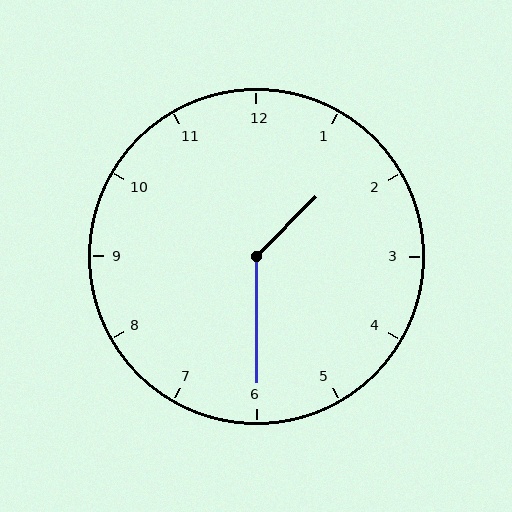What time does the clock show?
1:30.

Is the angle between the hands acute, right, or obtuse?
It is obtuse.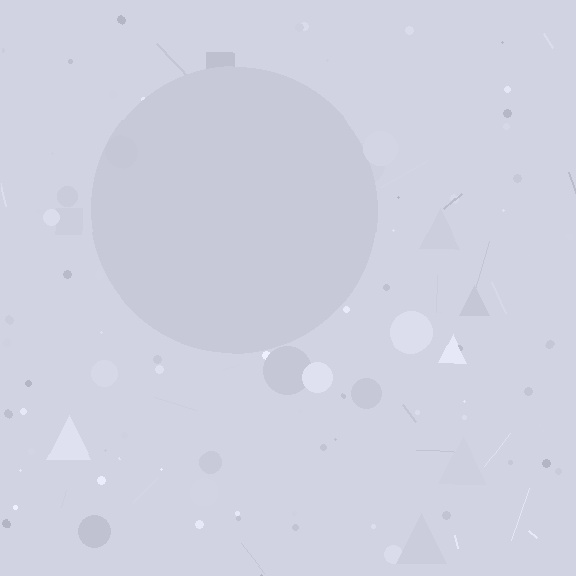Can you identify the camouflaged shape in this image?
The camouflaged shape is a circle.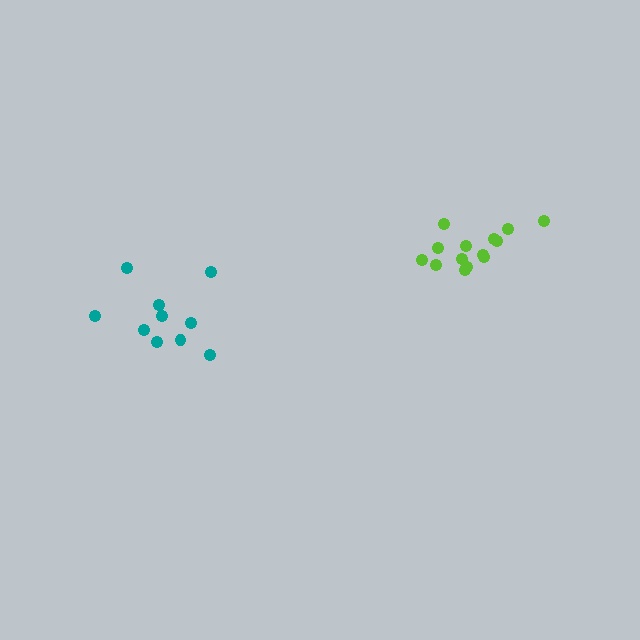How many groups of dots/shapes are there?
There are 2 groups.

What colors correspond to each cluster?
The clusters are colored: teal, lime.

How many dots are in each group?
Group 1: 10 dots, Group 2: 14 dots (24 total).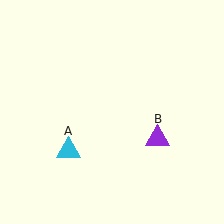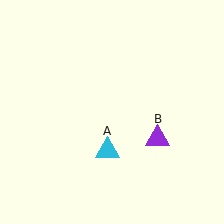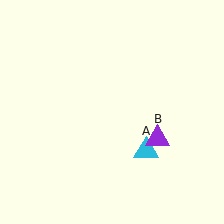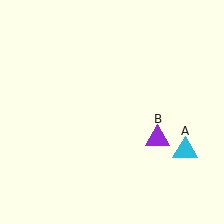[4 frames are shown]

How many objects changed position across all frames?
1 object changed position: cyan triangle (object A).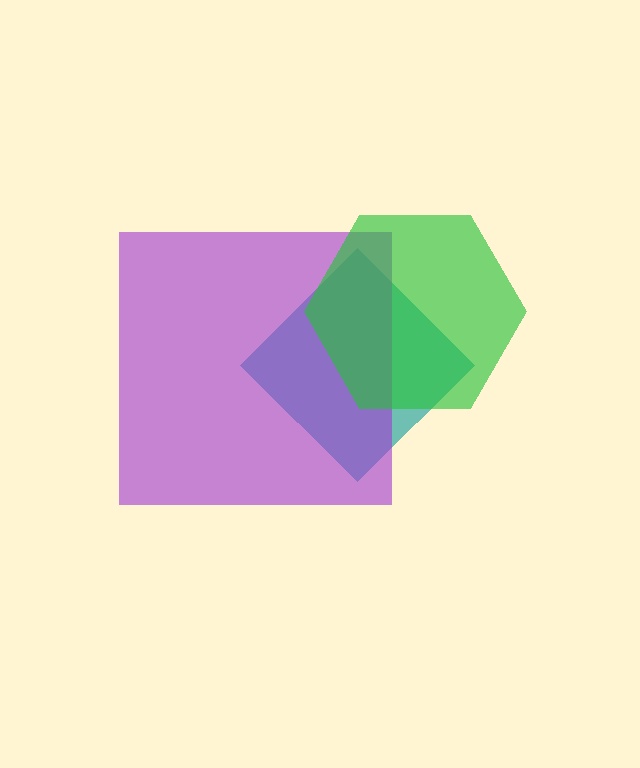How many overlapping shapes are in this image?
There are 3 overlapping shapes in the image.